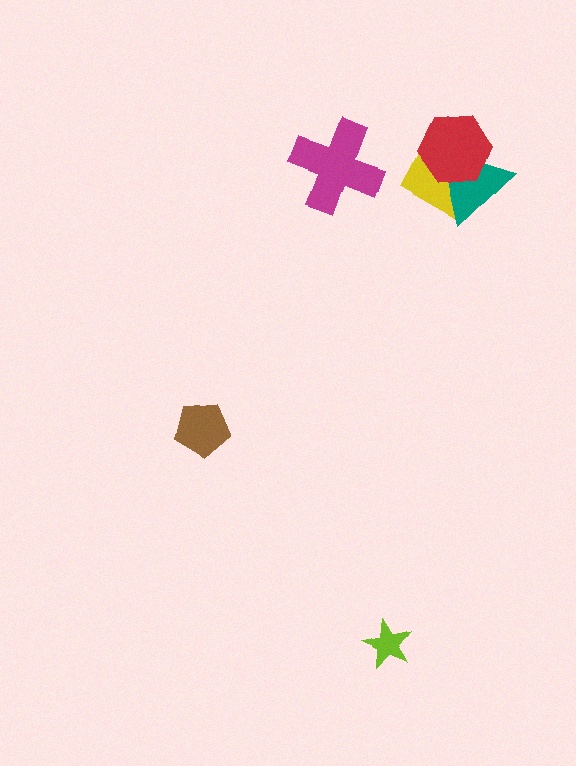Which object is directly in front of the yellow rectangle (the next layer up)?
The teal triangle is directly in front of the yellow rectangle.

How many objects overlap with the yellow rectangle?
2 objects overlap with the yellow rectangle.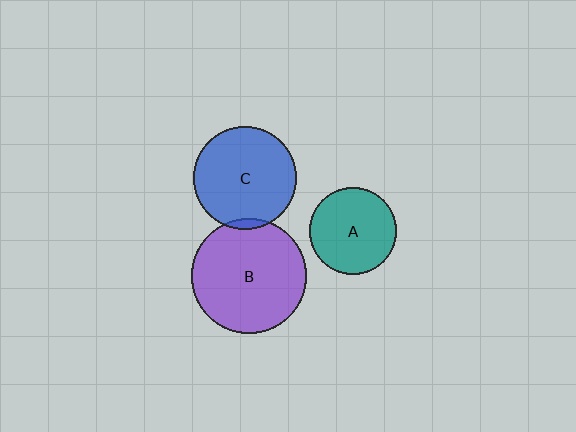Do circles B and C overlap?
Yes.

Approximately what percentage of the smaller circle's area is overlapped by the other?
Approximately 5%.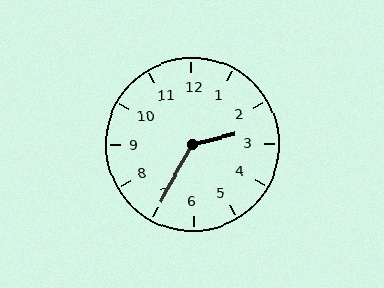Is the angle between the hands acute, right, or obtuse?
It is obtuse.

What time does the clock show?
2:35.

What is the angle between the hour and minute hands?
Approximately 132 degrees.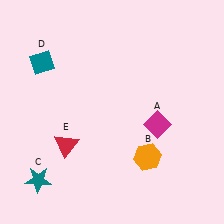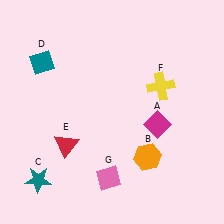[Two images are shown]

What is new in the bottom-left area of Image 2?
A pink diamond (G) was added in the bottom-left area of Image 2.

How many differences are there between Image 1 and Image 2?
There are 2 differences between the two images.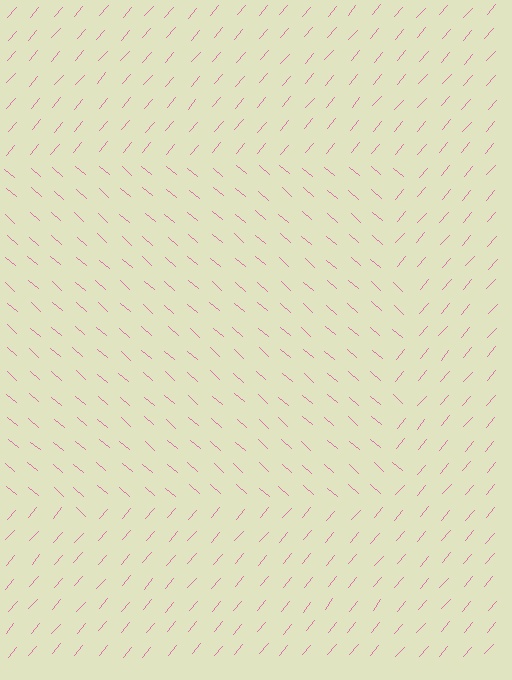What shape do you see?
I see a rectangle.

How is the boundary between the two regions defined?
The boundary is defined purely by a change in line orientation (approximately 89 degrees difference). All lines are the same color and thickness.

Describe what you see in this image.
The image is filled with small pink line segments. A rectangle region in the image has lines oriented differently from the surrounding lines, creating a visible texture boundary.